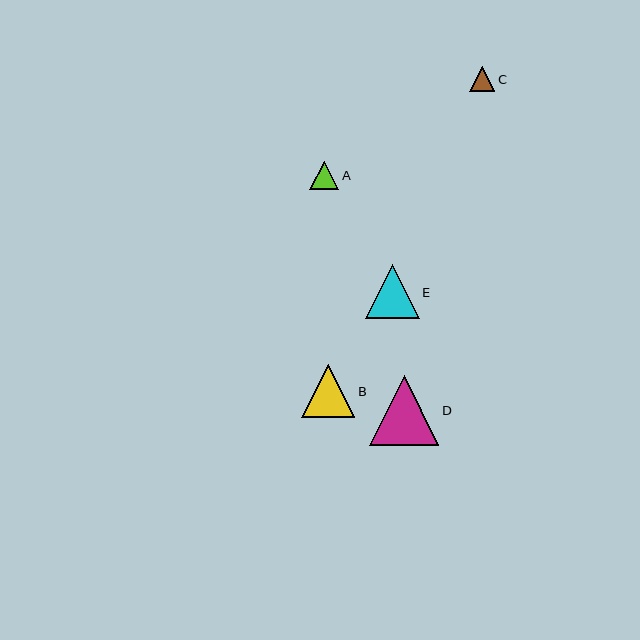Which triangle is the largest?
Triangle D is the largest with a size of approximately 69 pixels.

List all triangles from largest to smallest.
From largest to smallest: D, E, B, A, C.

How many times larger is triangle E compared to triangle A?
Triangle E is approximately 1.9 times the size of triangle A.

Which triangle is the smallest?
Triangle C is the smallest with a size of approximately 25 pixels.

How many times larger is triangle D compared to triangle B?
Triangle D is approximately 1.3 times the size of triangle B.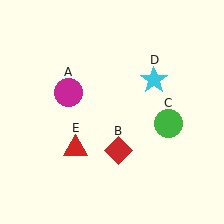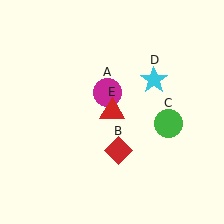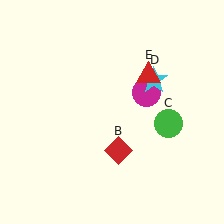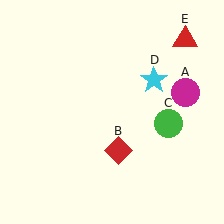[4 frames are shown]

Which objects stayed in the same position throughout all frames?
Red diamond (object B) and green circle (object C) and cyan star (object D) remained stationary.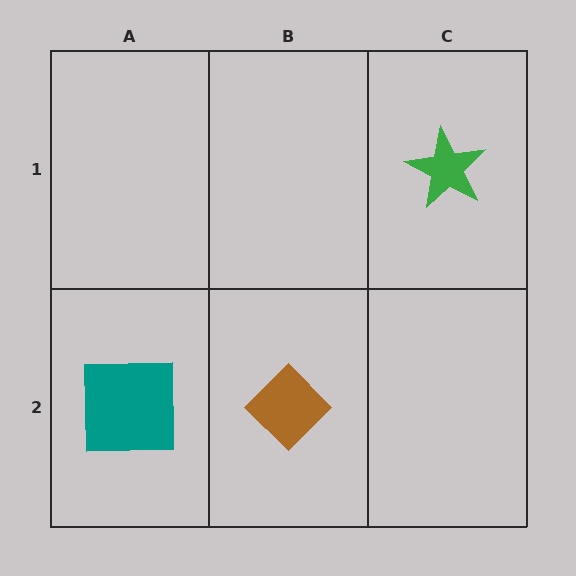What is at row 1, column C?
A green star.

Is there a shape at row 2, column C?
No, that cell is empty.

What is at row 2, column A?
A teal square.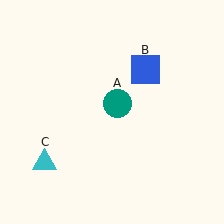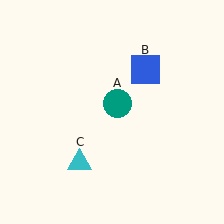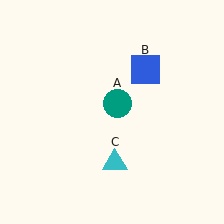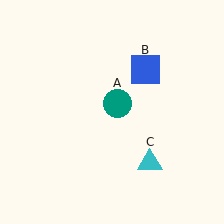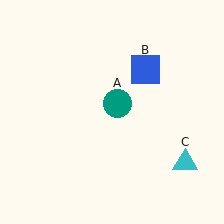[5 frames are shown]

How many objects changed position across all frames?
1 object changed position: cyan triangle (object C).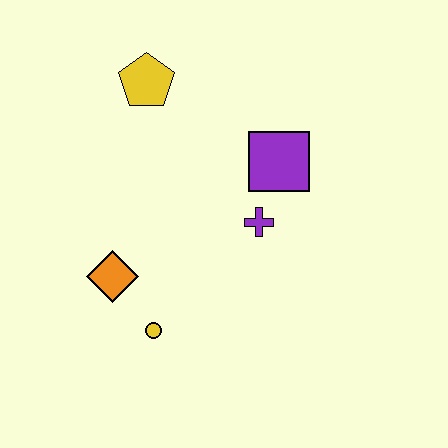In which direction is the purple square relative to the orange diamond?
The purple square is to the right of the orange diamond.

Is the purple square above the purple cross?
Yes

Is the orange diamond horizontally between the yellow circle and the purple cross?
No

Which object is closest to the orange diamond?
The yellow circle is closest to the orange diamond.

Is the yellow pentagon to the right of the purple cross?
No